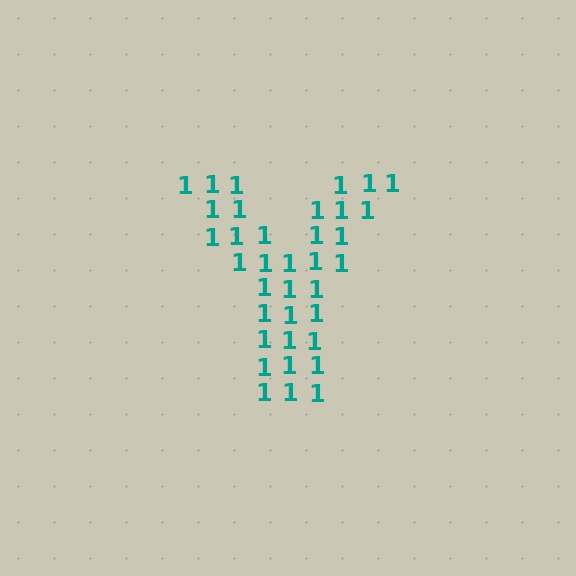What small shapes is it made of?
It is made of small digit 1's.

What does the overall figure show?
The overall figure shows the letter Y.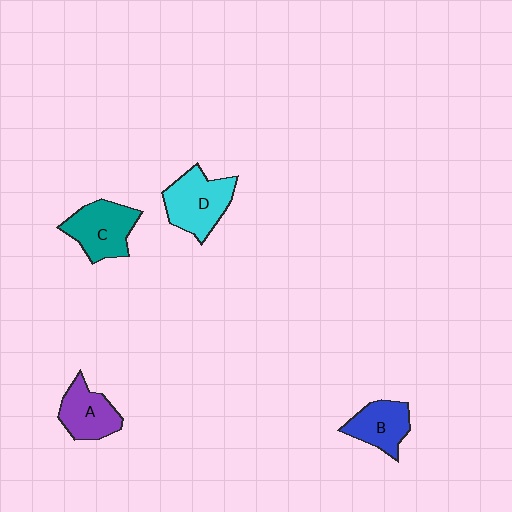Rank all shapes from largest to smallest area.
From largest to smallest: D (cyan), C (teal), A (purple), B (blue).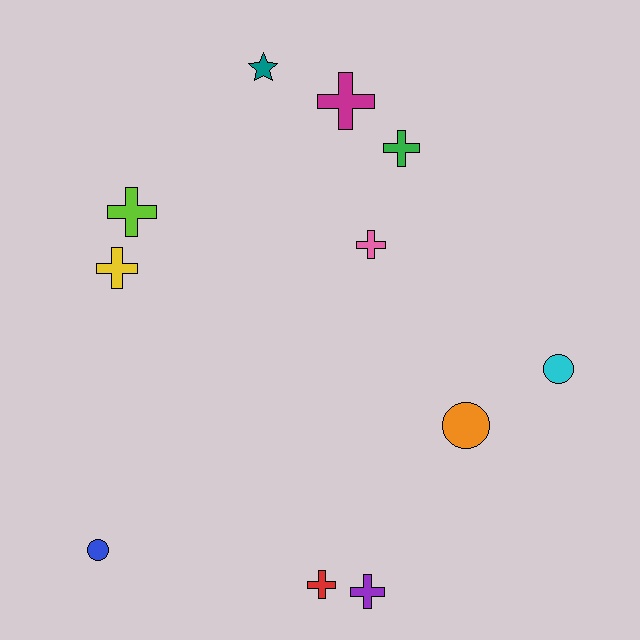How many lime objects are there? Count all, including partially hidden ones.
There is 1 lime object.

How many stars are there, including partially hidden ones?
There is 1 star.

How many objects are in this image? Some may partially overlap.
There are 11 objects.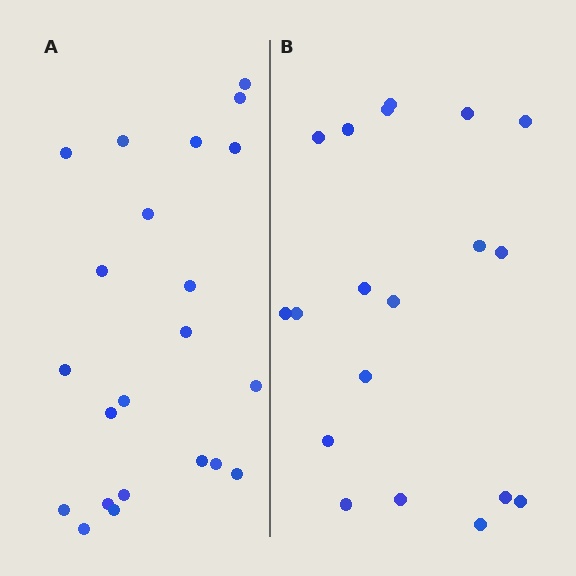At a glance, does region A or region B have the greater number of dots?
Region A (the left region) has more dots.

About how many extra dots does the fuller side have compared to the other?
Region A has just a few more — roughly 2 or 3 more dots than region B.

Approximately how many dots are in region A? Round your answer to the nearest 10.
About 20 dots. (The exact count is 22, which rounds to 20.)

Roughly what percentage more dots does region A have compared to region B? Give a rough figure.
About 15% more.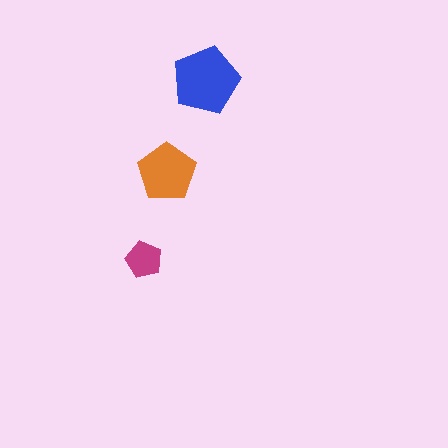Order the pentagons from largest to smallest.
the blue one, the orange one, the magenta one.